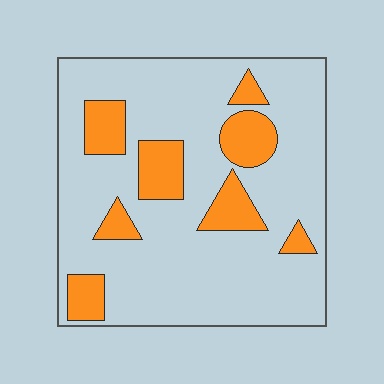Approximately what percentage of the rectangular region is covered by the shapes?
Approximately 20%.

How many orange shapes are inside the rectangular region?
8.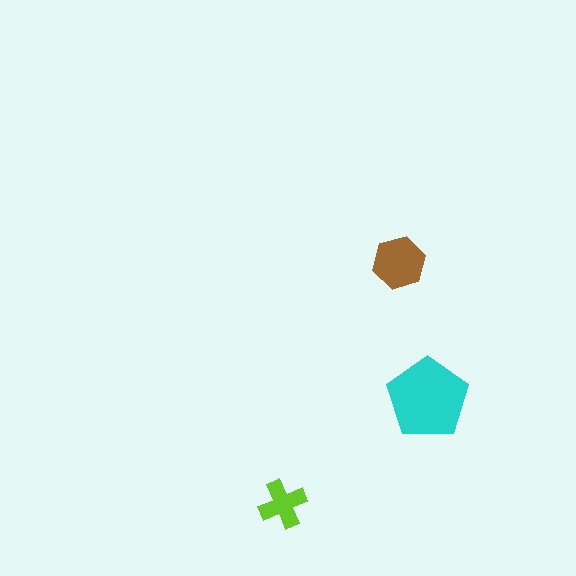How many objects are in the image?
There are 3 objects in the image.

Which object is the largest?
The cyan pentagon.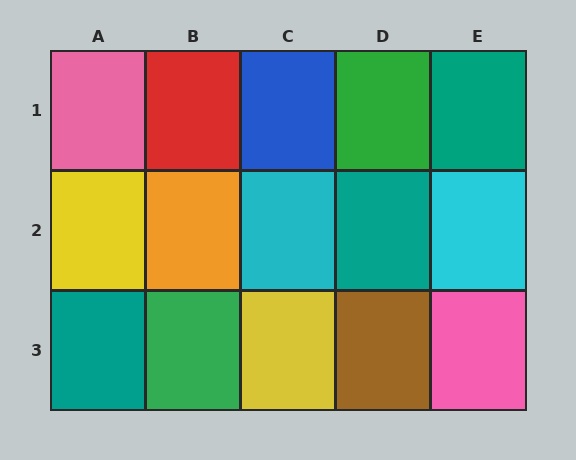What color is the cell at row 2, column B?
Orange.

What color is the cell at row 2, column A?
Yellow.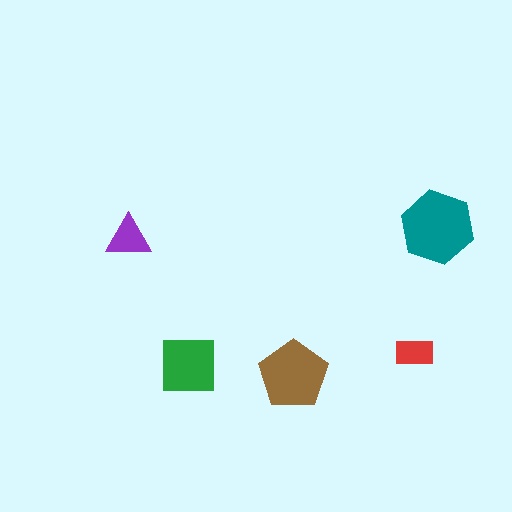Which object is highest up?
The teal hexagon is topmost.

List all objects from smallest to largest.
The red rectangle, the purple triangle, the green square, the brown pentagon, the teal hexagon.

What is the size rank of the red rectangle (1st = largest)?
5th.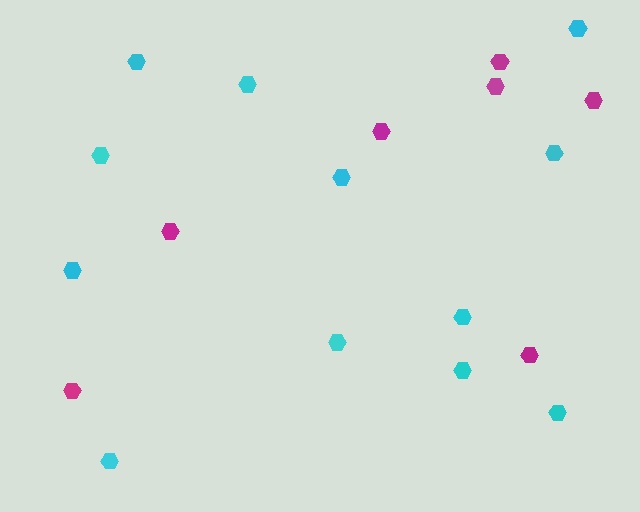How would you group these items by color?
There are 2 groups: one group of cyan hexagons (12) and one group of magenta hexagons (7).